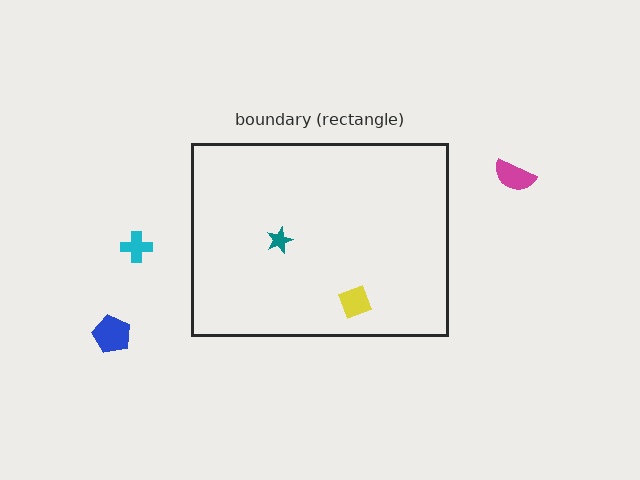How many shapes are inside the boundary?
2 inside, 3 outside.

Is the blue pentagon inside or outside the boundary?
Outside.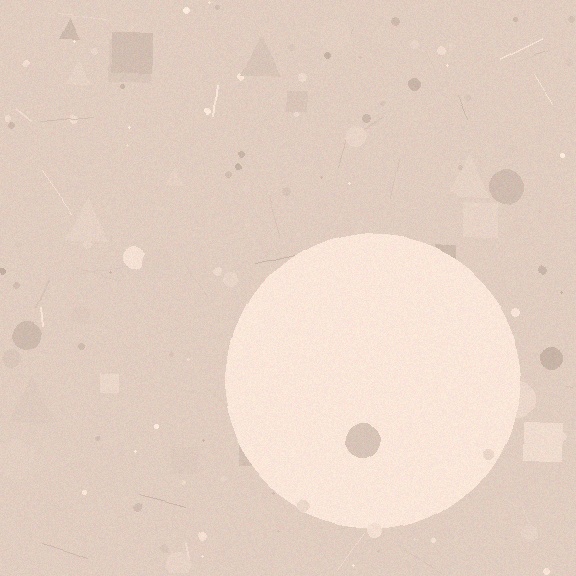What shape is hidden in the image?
A circle is hidden in the image.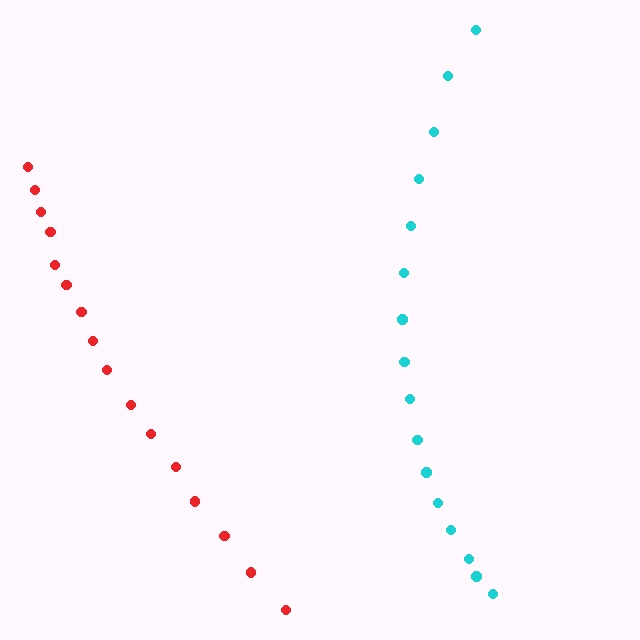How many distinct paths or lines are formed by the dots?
There are 2 distinct paths.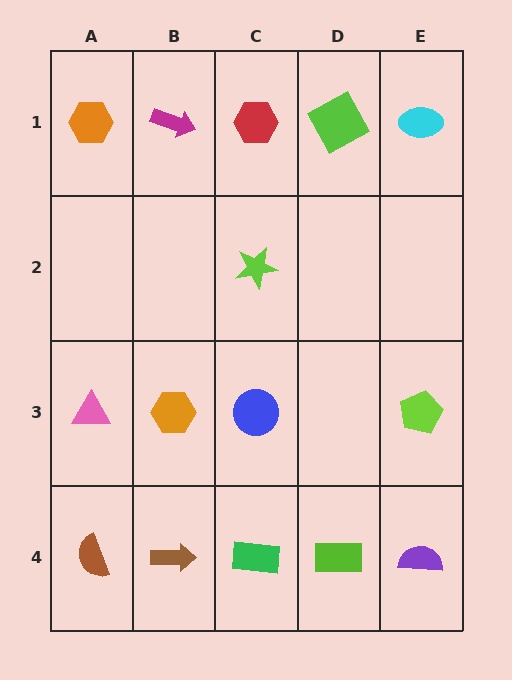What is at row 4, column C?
A green rectangle.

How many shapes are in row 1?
5 shapes.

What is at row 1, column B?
A magenta arrow.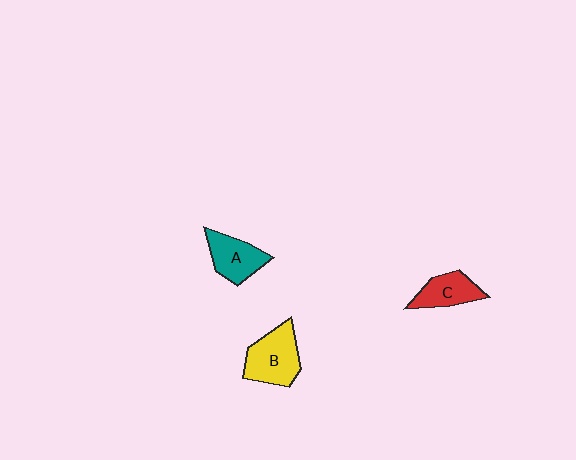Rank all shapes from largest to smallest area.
From largest to smallest: B (yellow), A (teal), C (red).